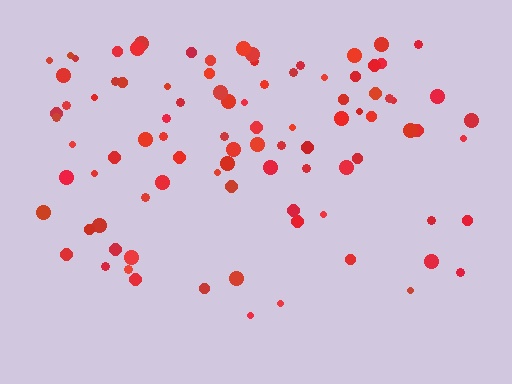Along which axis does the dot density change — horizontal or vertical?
Vertical.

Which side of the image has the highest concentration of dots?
The top.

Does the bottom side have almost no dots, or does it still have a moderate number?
Still a moderate number, just noticeably fewer than the top.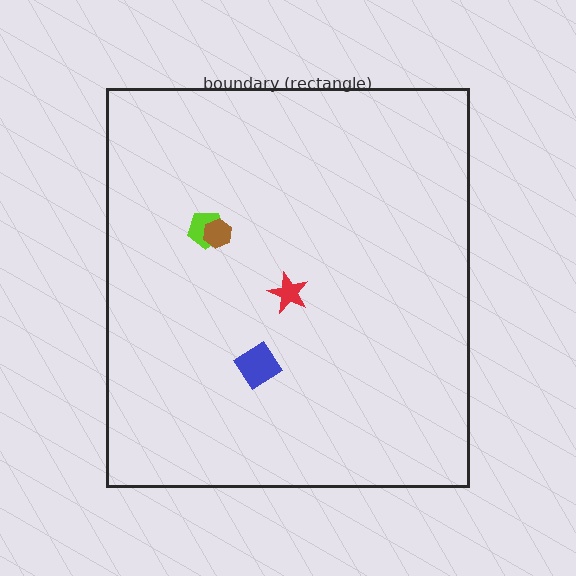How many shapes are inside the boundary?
4 inside, 0 outside.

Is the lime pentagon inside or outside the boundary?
Inside.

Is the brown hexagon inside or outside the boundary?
Inside.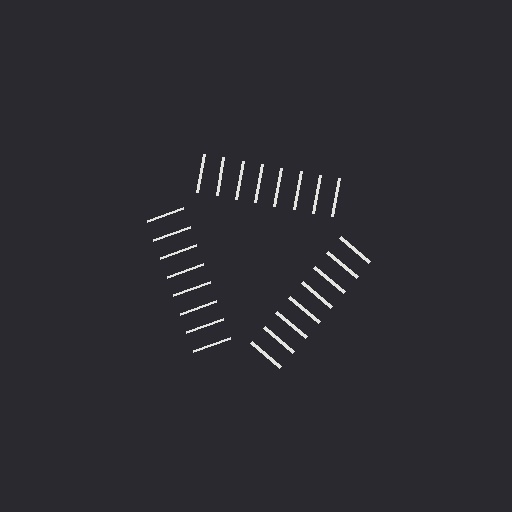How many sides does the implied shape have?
3 sides — the line-ends trace a triangle.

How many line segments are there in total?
24 — 8 along each of the 3 edges.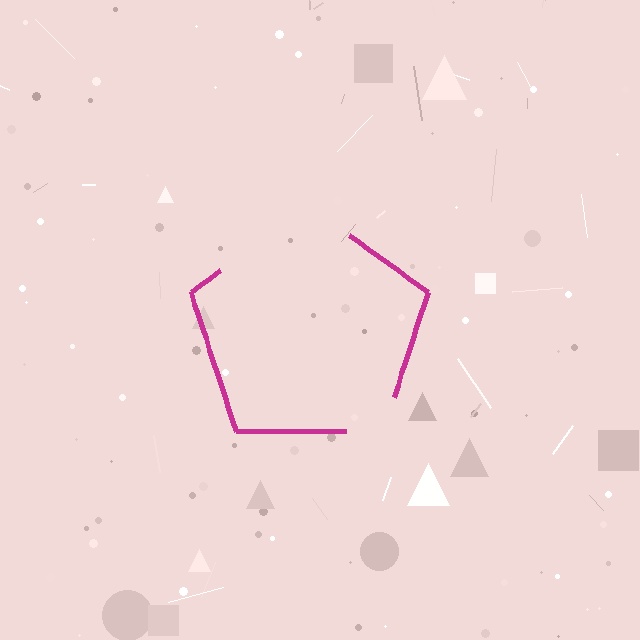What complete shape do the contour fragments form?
The contour fragments form a pentagon.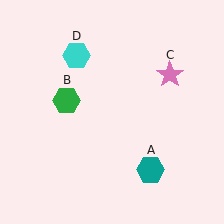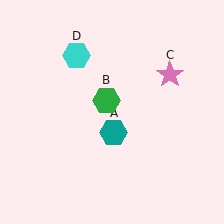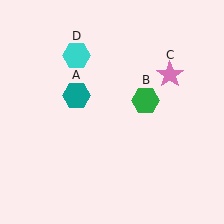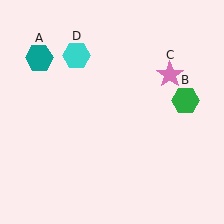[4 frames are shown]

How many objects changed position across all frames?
2 objects changed position: teal hexagon (object A), green hexagon (object B).